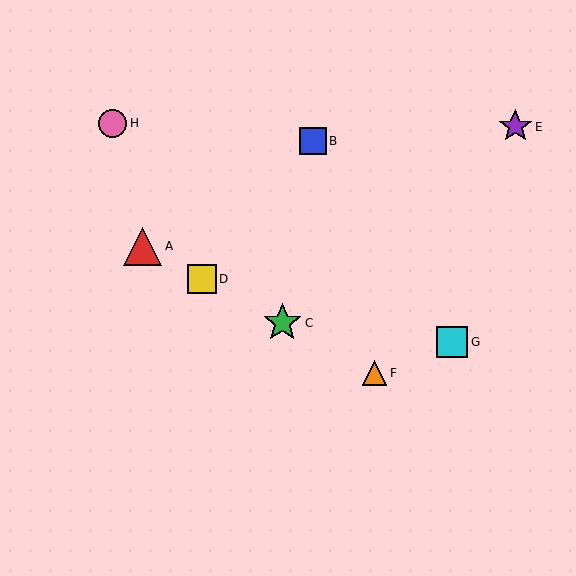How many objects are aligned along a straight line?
4 objects (A, C, D, F) are aligned along a straight line.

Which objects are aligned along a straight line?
Objects A, C, D, F are aligned along a straight line.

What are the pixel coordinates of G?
Object G is at (452, 342).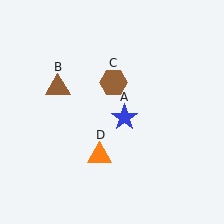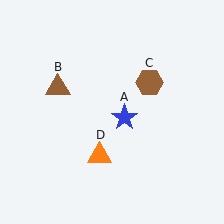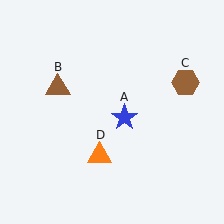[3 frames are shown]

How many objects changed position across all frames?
1 object changed position: brown hexagon (object C).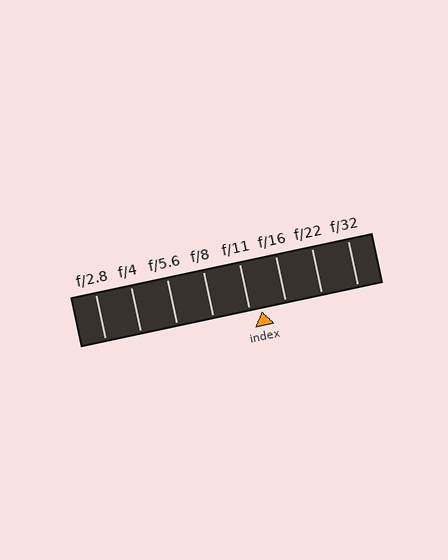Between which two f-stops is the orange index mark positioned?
The index mark is between f/11 and f/16.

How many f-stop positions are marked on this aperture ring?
There are 8 f-stop positions marked.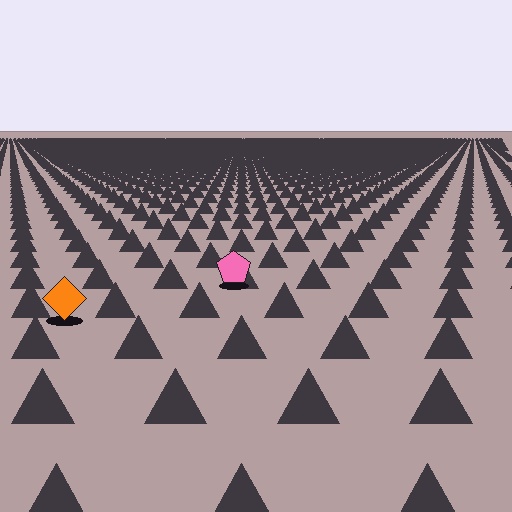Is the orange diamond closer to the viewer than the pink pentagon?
Yes. The orange diamond is closer — you can tell from the texture gradient: the ground texture is coarser near it.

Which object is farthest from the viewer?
The pink pentagon is farthest from the viewer. It appears smaller and the ground texture around it is denser.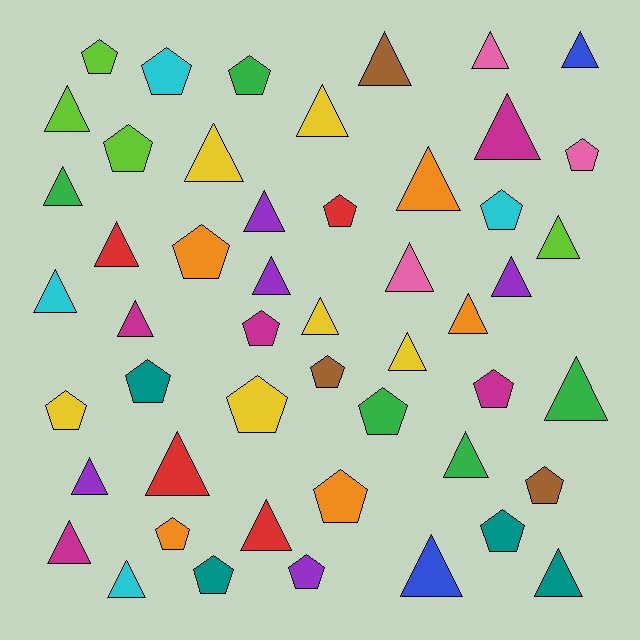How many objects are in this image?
There are 50 objects.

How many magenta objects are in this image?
There are 5 magenta objects.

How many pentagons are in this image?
There are 21 pentagons.